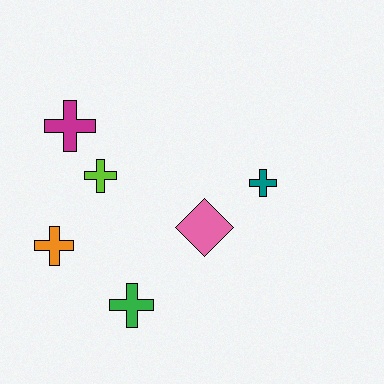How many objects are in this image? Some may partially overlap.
There are 6 objects.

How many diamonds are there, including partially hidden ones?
There is 1 diamond.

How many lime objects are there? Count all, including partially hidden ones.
There is 1 lime object.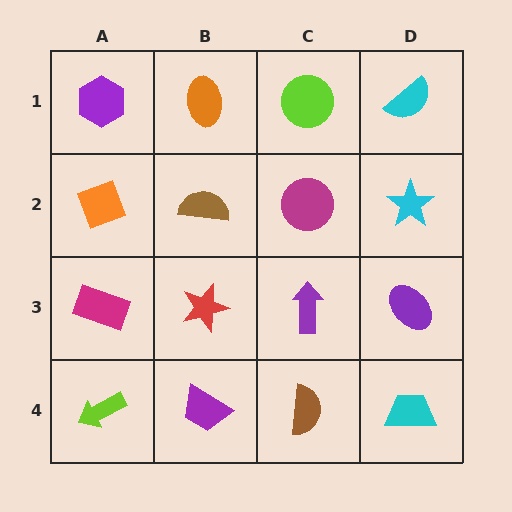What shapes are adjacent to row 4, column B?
A red star (row 3, column B), a lime arrow (row 4, column A), a brown semicircle (row 4, column C).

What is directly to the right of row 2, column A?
A brown semicircle.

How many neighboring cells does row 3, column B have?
4.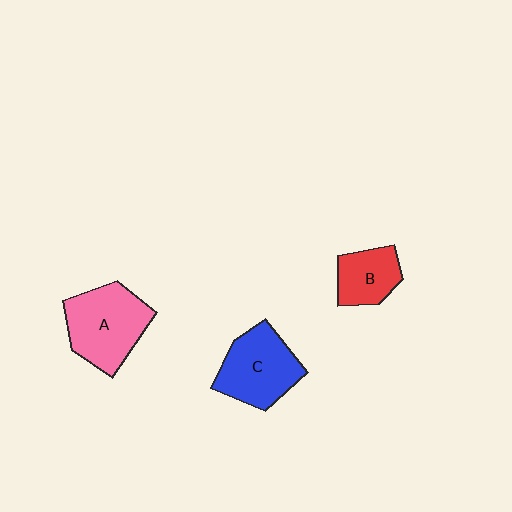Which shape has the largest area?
Shape A (pink).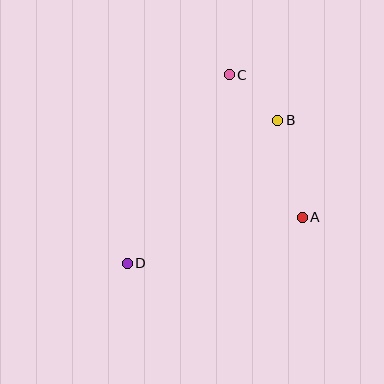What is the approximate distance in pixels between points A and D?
The distance between A and D is approximately 181 pixels.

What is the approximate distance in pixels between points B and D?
The distance between B and D is approximately 208 pixels.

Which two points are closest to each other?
Points B and C are closest to each other.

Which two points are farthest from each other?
Points C and D are farthest from each other.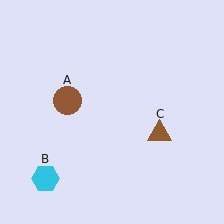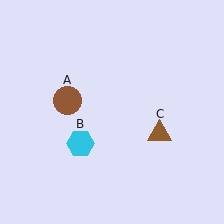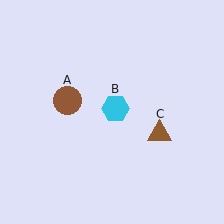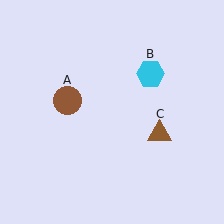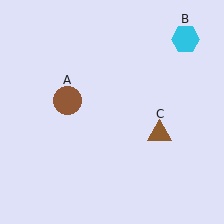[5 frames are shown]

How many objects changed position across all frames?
1 object changed position: cyan hexagon (object B).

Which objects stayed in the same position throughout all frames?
Brown circle (object A) and brown triangle (object C) remained stationary.